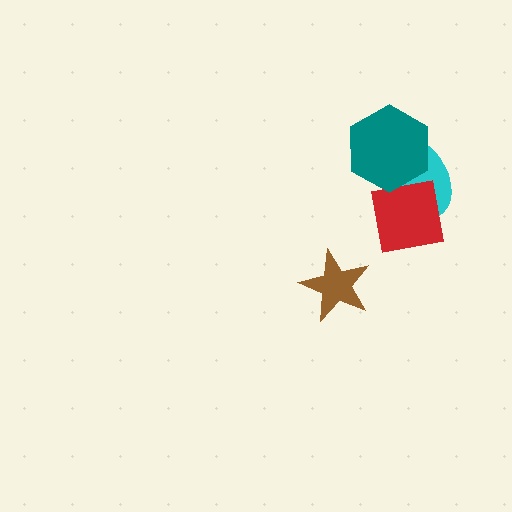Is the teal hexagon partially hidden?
No, no other shape covers it.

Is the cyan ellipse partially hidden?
Yes, it is partially covered by another shape.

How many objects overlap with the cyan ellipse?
2 objects overlap with the cyan ellipse.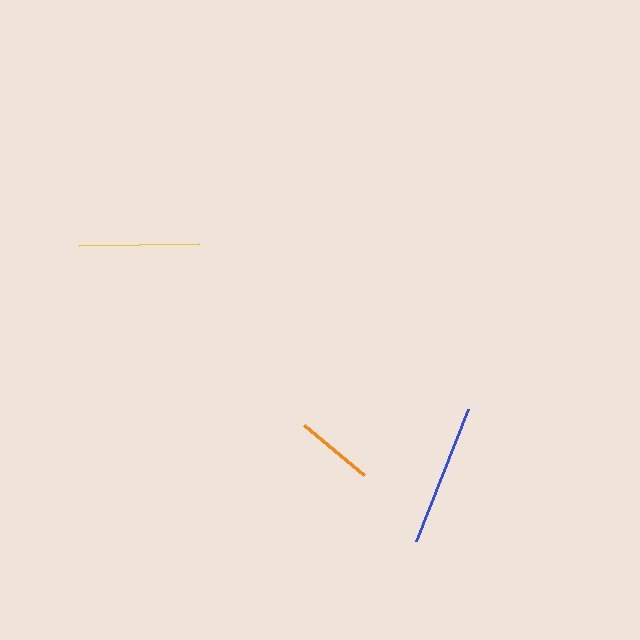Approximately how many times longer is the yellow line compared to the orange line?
The yellow line is approximately 1.5 times the length of the orange line.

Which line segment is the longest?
The blue line is the longest at approximately 141 pixels.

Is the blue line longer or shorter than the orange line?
The blue line is longer than the orange line.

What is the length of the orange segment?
The orange segment is approximately 78 pixels long.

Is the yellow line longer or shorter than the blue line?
The blue line is longer than the yellow line.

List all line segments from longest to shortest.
From longest to shortest: blue, yellow, orange.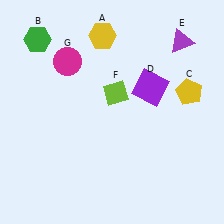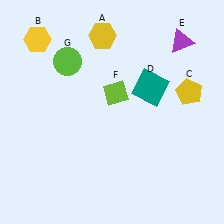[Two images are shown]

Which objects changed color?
B changed from green to yellow. D changed from purple to teal. G changed from magenta to lime.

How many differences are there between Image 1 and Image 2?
There are 3 differences between the two images.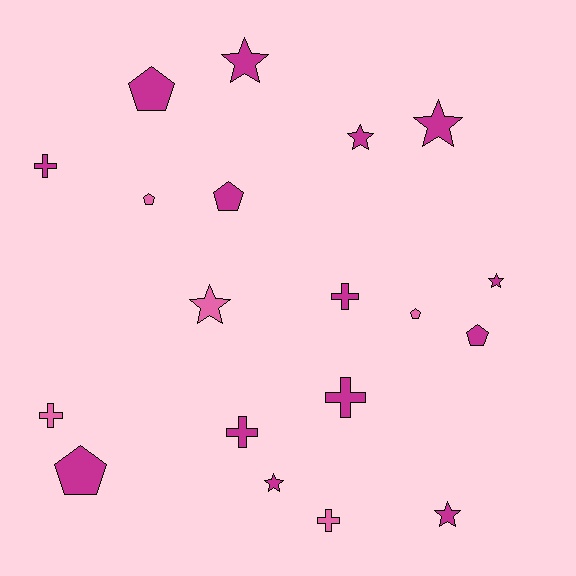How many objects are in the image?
There are 19 objects.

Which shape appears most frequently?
Star, with 7 objects.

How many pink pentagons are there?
There are 2 pink pentagons.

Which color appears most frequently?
Magenta, with 14 objects.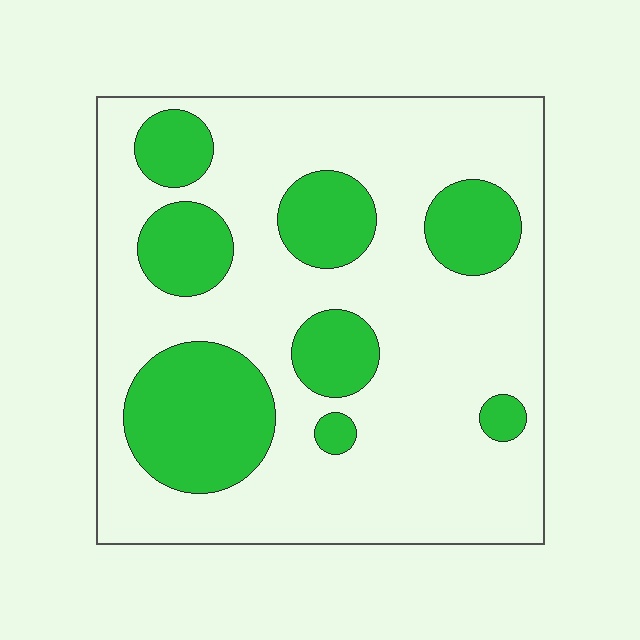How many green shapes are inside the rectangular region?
8.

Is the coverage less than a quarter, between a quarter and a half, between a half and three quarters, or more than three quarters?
Between a quarter and a half.